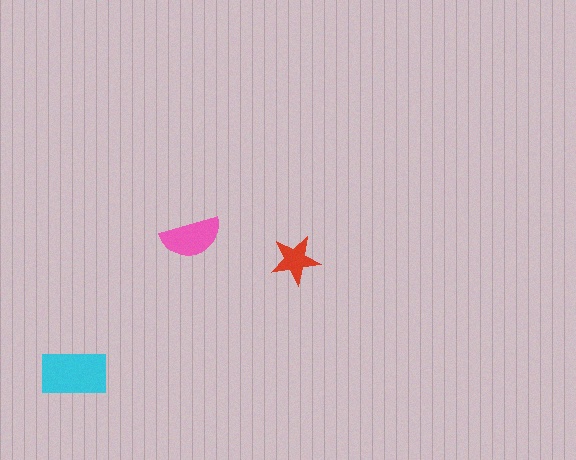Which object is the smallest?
The red star.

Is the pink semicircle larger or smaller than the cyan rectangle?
Smaller.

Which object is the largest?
The cyan rectangle.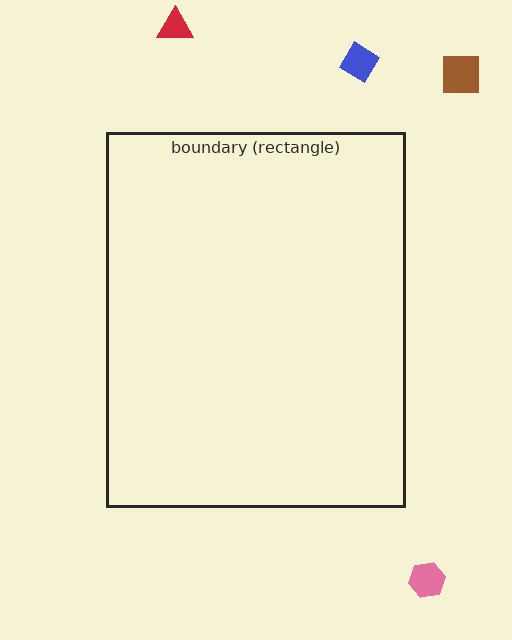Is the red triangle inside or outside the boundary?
Outside.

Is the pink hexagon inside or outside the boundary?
Outside.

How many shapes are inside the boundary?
0 inside, 4 outside.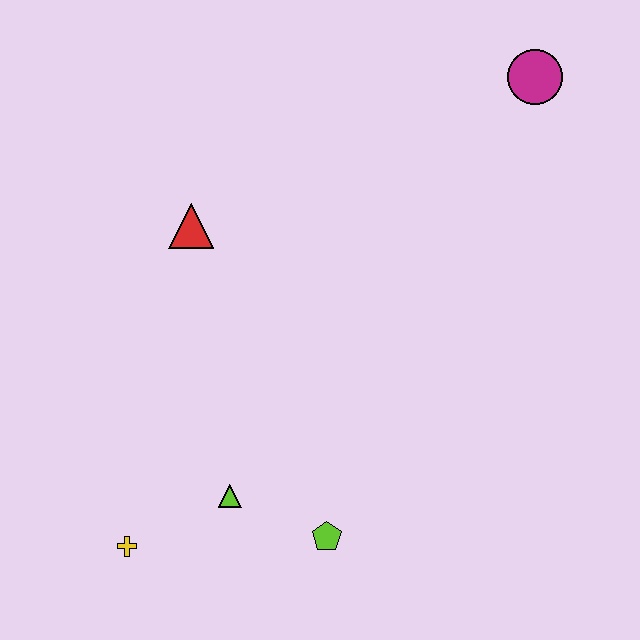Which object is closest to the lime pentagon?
The lime triangle is closest to the lime pentagon.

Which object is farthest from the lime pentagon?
The magenta circle is farthest from the lime pentagon.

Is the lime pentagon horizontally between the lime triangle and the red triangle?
No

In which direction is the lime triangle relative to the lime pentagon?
The lime triangle is to the left of the lime pentagon.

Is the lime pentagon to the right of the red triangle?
Yes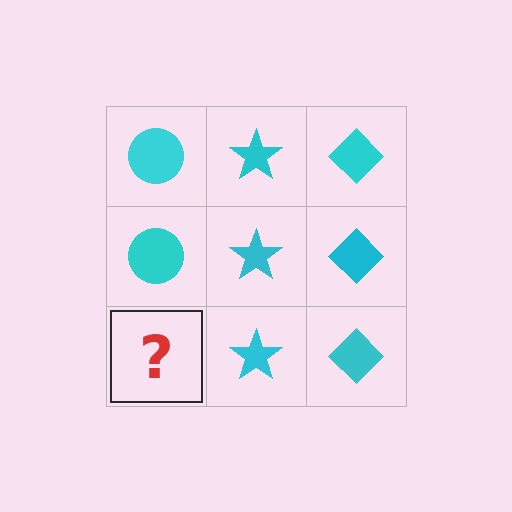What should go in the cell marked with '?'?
The missing cell should contain a cyan circle.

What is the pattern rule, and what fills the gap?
The rule is that each column has a consistent shape. The gap should be filled with a cyan circle.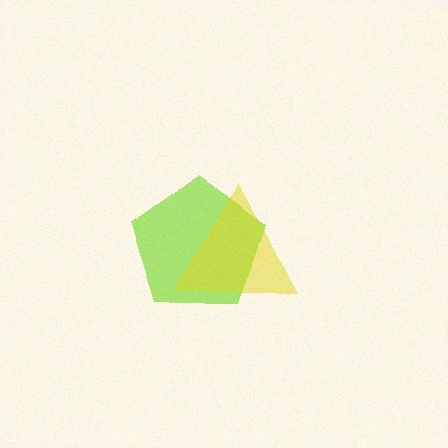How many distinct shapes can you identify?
There are 2 distinct shapes: a lime pentagon, a yellow triangle.